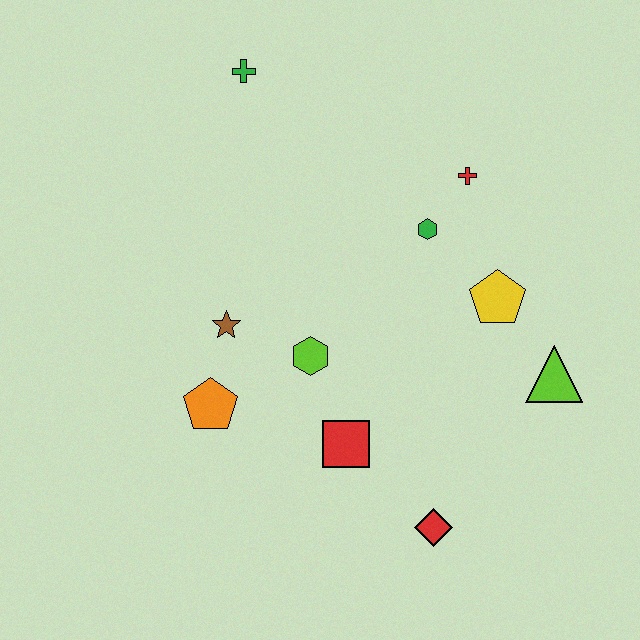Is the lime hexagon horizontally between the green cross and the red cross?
Yes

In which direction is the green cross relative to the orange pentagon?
The green cross is above the orange pentagon.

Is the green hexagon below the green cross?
Yes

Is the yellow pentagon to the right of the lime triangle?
No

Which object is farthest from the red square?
The green cross is farthest from the red square.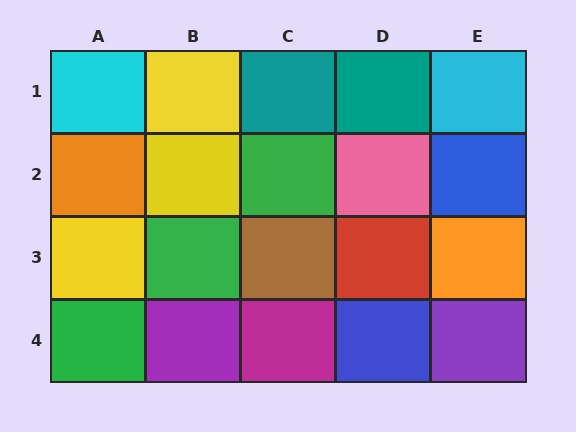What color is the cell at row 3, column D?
Red.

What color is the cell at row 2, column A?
Orange.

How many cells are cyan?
2 cells are cyan.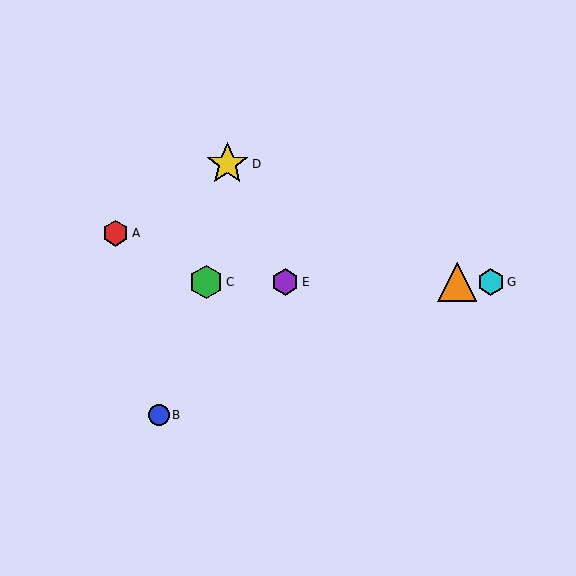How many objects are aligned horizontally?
4 objects (C, E, F, G) are aligned horizontally.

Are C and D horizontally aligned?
No, C is at y≈282 and D is at y≈164.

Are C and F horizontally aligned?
Yes, both are at y≈282.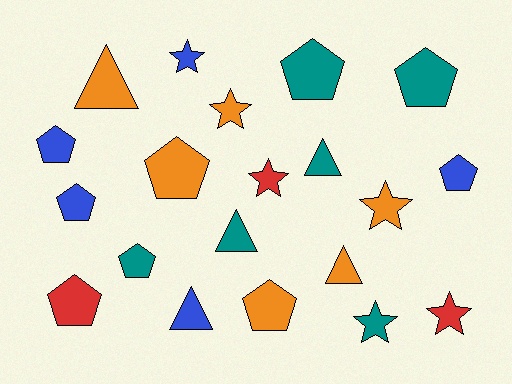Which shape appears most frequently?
Pentagon, with 9 objects.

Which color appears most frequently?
Orange, with 6 objects.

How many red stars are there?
There are 2 red stars.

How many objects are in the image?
There are 20 objects.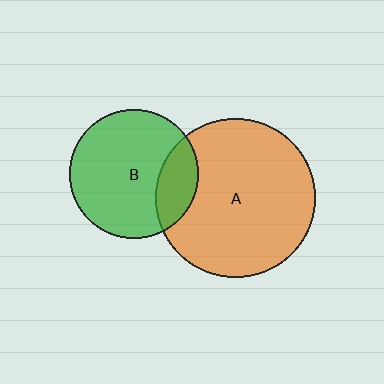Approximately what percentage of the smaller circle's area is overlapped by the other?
Approximately 20%.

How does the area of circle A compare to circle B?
Approximately 1.5 times.